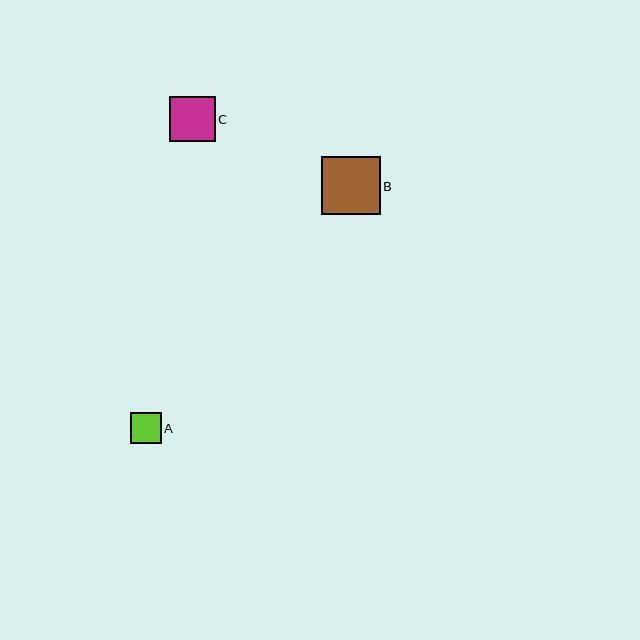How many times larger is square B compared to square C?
Square B is approximately 1.3 times the size of square C.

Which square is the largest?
Square B is the largest with a size of approximately 59 pixels.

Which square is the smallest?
Square A is the smallest with a size of approximately 31 pixels.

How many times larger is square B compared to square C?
Square B is approximately 1.3 times the size of square C.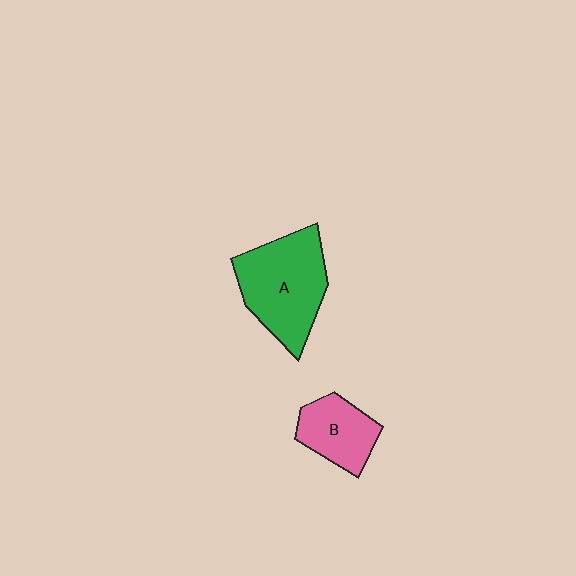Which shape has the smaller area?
Shape B (pink).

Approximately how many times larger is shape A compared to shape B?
Approximately 1.8 times.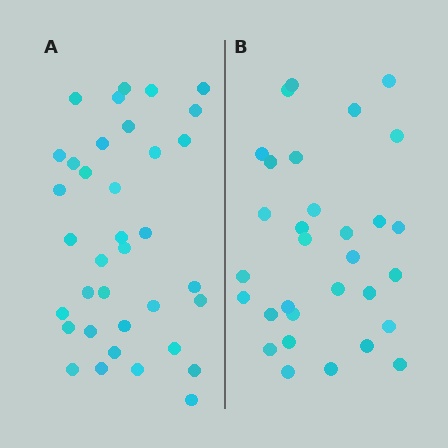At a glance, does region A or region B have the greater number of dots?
Region A (the left region) has more dots.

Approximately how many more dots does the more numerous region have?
Region A has about 5 more dots than region B.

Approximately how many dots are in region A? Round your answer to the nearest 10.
About 40 dots. (The exact count is 36, which rounds to 40.)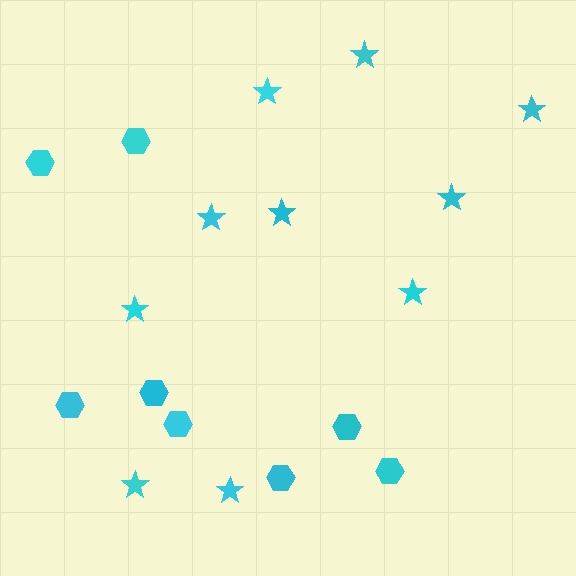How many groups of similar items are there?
There are 2 groups: one group of hexagons (8) and one group of stars (10).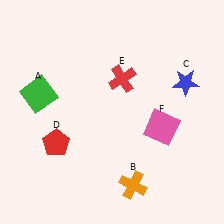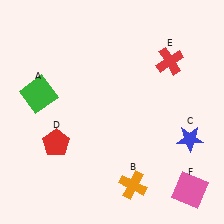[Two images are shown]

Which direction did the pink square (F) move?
The pink square (F) moved down.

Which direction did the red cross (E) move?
The red cross (E) moved right.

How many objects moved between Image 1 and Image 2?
3 objects moved between the two images.